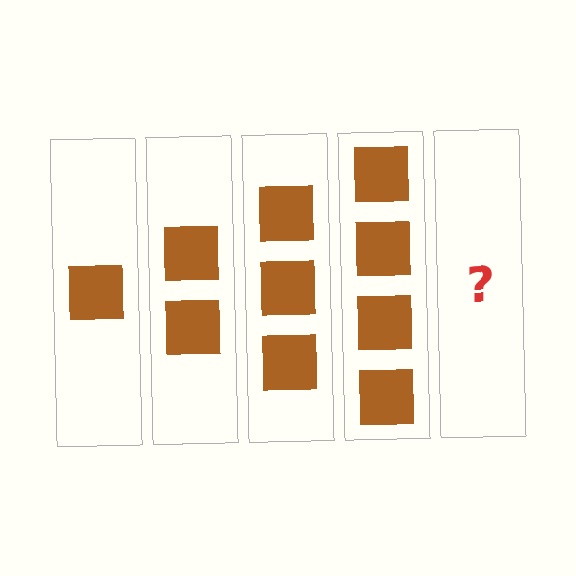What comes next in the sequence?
The next element should be 5 squares.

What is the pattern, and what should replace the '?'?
The pattern is that each step adds one more square. The '?' should be 5 squares.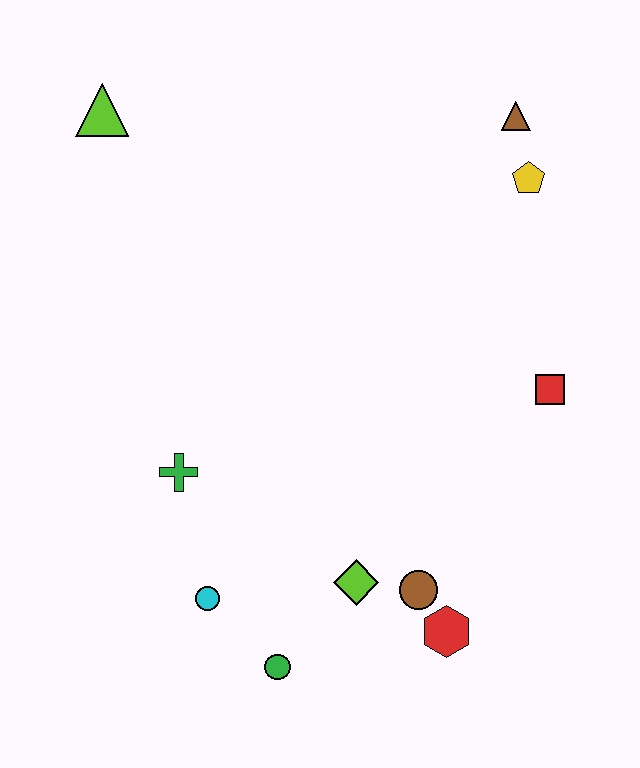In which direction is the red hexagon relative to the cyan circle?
The red hexagon is to the right of the cyan circle.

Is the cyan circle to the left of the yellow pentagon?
Yes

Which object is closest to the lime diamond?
The brown circle is closest to the lime diamond.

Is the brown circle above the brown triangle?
No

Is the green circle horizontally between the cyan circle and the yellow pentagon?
Yes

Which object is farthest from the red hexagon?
The lime triangle is farthest from the red hexagon.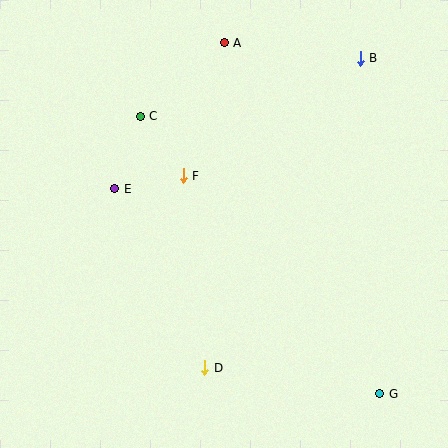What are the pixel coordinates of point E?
Point E is at (115, 189).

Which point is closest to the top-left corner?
Point C is closest to the top-left corner.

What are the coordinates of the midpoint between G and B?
The midpoint between G and B is at (370, 226).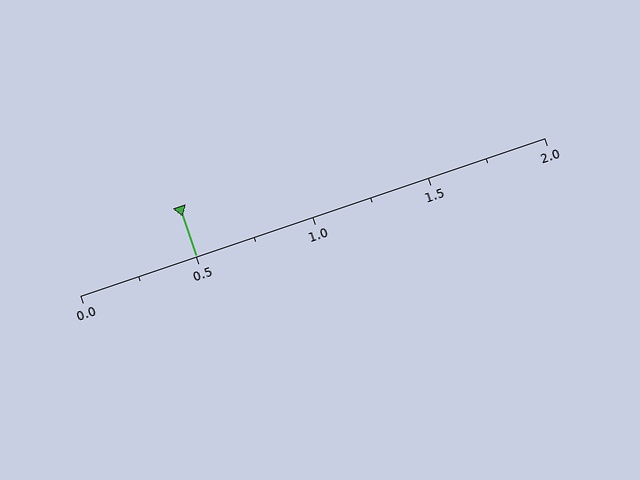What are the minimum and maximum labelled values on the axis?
The axis runs from 0.0 to 2.0.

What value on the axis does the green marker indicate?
The marker indicates approximately 0.5.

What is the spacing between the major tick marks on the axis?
The major ticks are spaced 0.5 apart.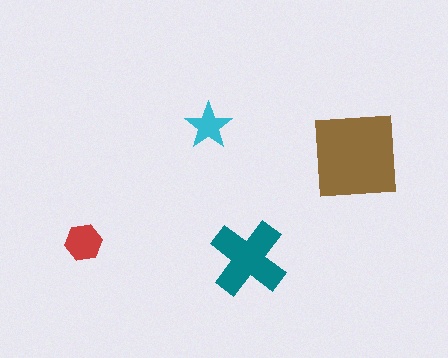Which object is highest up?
The cyan star is topmost.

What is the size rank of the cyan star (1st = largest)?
4th.